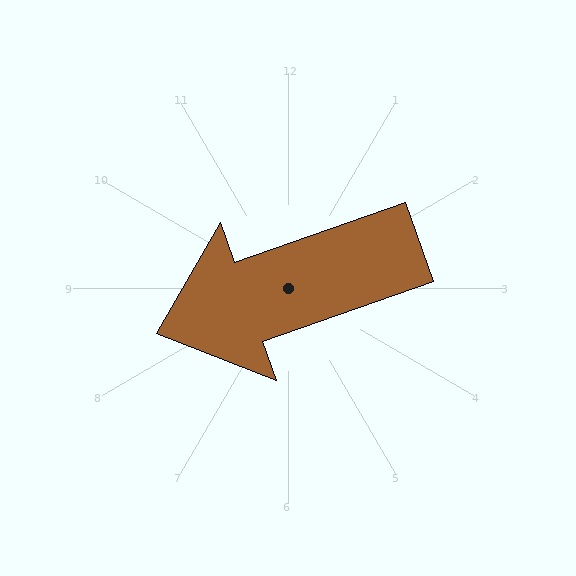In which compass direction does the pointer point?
West.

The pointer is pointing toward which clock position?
Roughly 8 o'clock.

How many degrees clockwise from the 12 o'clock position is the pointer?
Approximately 251 degrees.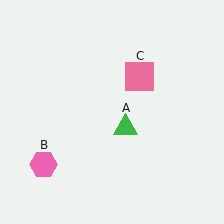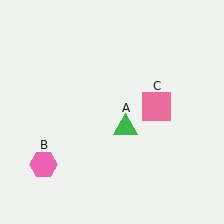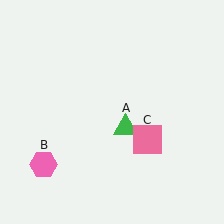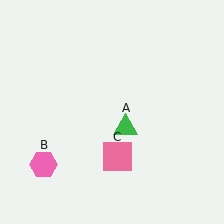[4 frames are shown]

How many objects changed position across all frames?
1 object changed position: pink square (object C).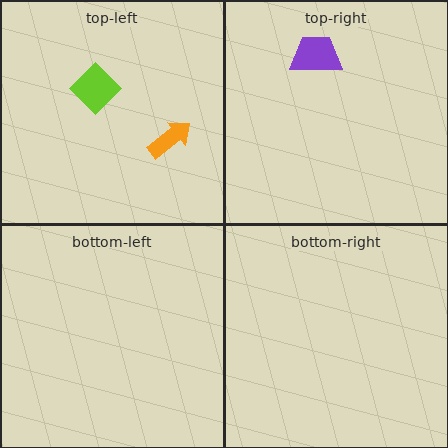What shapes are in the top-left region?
The lime diamond, the orange arrow.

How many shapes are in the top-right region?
1.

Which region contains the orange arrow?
The top-left region.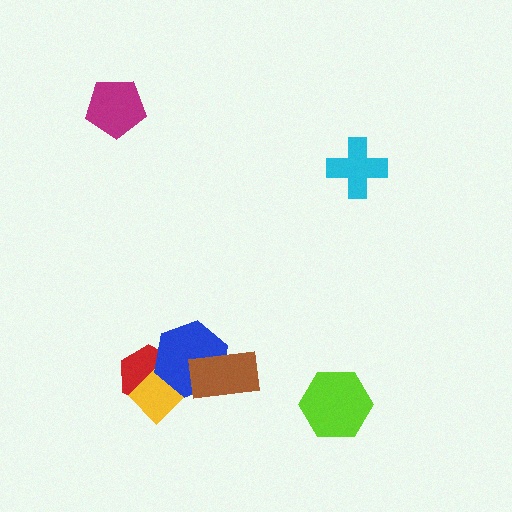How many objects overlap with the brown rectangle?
1 object overlaps with the brown rectangle.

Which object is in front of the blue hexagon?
The brown rectangle is in front of the blue hexagon.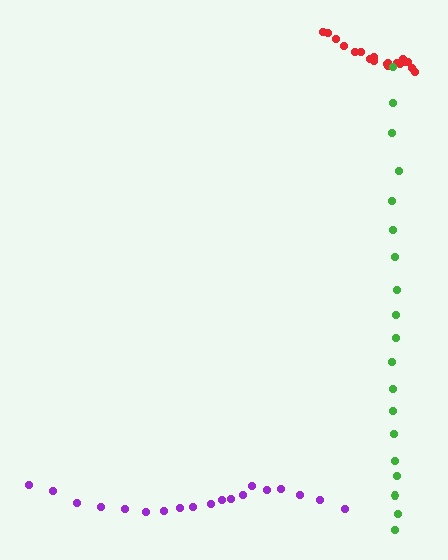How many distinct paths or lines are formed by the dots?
There are 3 distinct paths.